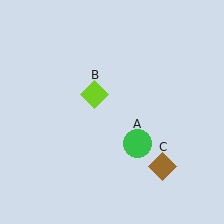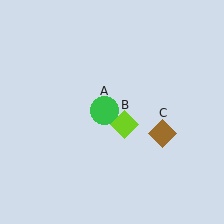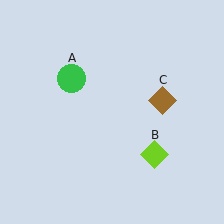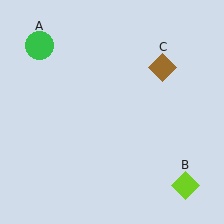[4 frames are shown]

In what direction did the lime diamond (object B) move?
The lime diamond (object B) moved down and to the right.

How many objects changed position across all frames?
3 objects changed position: green circle (object A), lime diamond (object B), brown diamond (object C).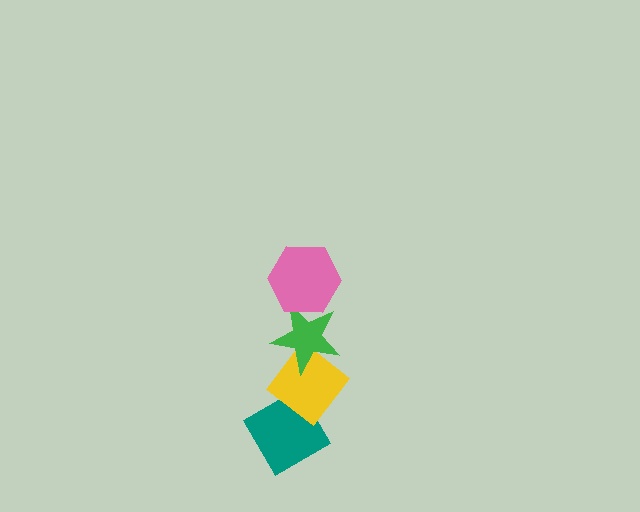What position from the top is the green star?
The green star is 2nd from the top.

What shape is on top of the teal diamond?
The yellow diamond is on top of the teal diamond.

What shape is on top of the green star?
The pink hexagon is on top of the green star.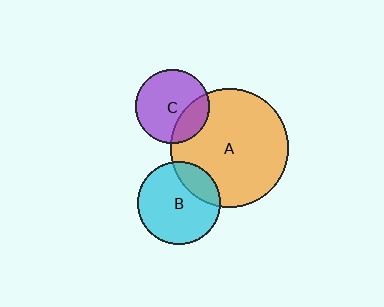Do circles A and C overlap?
Yes.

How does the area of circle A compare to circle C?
Approximately 2.6 times.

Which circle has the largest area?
Circle A (orange).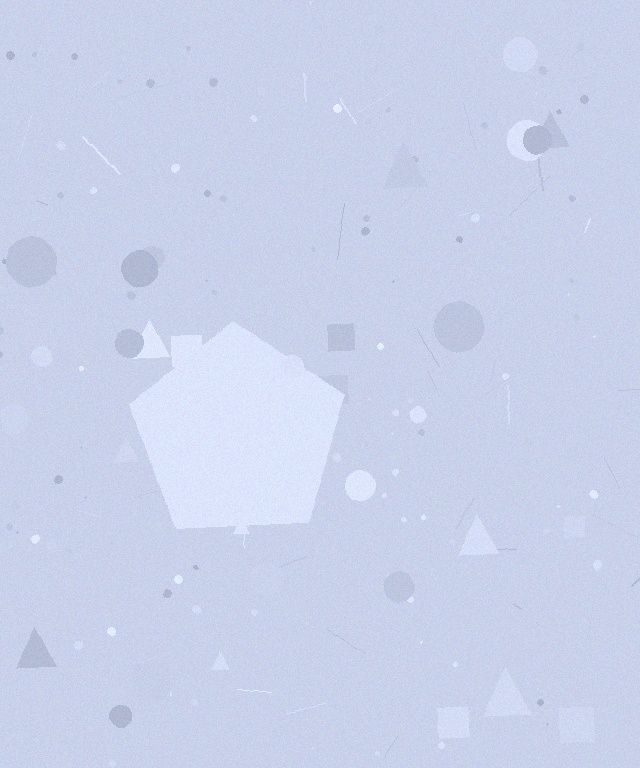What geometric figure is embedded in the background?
A pentagon is embedded in the background.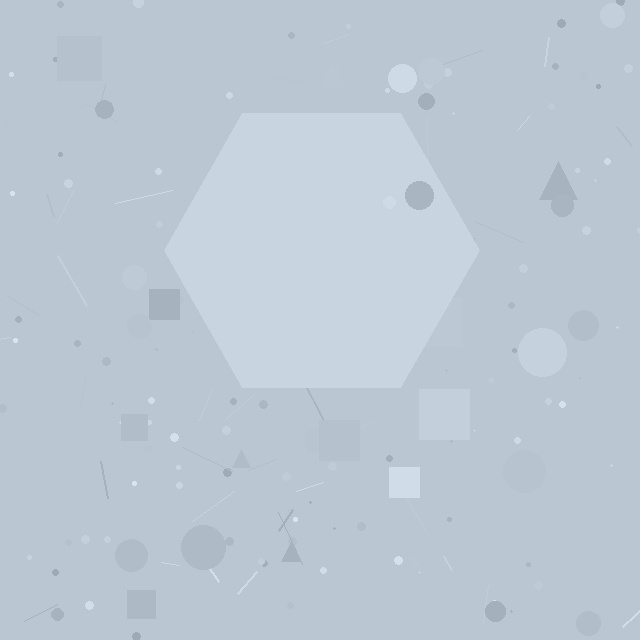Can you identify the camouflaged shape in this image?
The camouflaged shape is a hexagon.